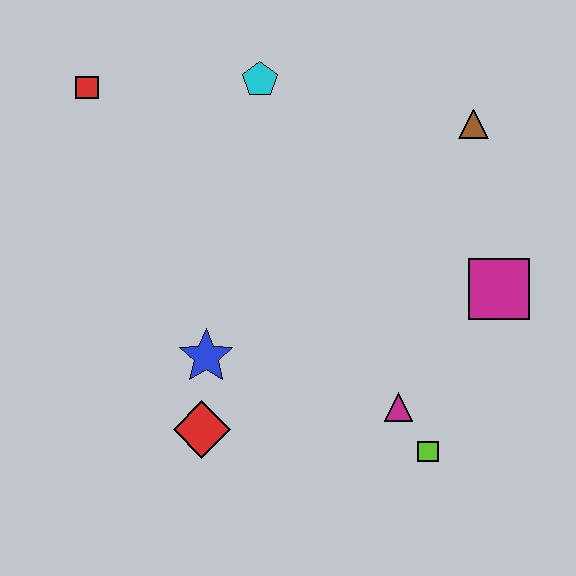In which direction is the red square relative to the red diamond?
The red square is above the red diamond.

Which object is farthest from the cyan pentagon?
The lime square is farthest from the cyan pentagon.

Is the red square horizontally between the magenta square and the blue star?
No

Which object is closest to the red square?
The cyan pentagon is closest to the red square.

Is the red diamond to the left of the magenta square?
Yes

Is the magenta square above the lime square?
Yes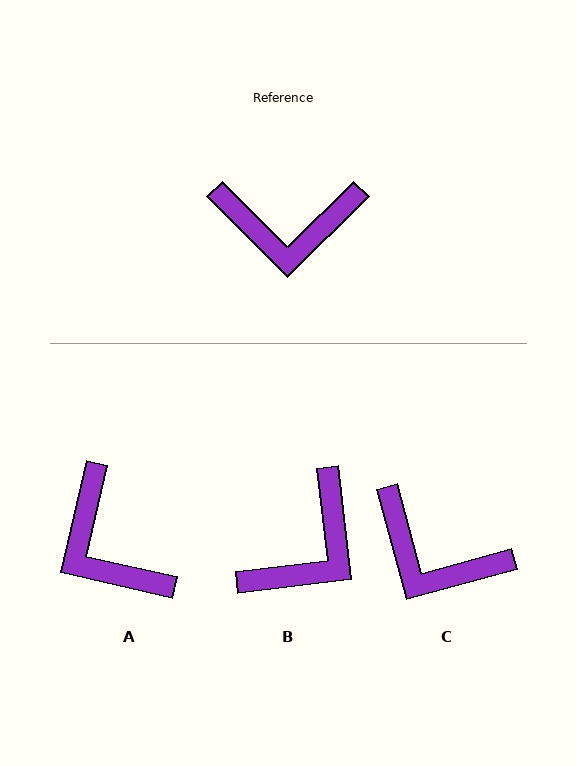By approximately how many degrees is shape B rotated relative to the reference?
Approximately 52 degrees counter-clockwise.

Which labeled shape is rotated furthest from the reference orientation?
A, about 58 degrees away.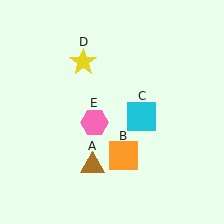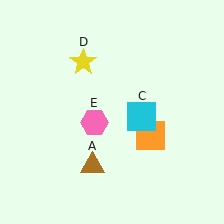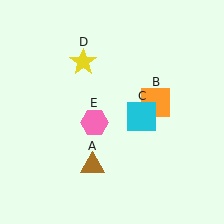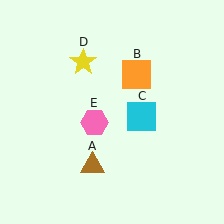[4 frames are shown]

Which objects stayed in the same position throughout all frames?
Brown triangle (object A) and cyan square (object C) and yellow star (object D) and pink hexagon (object E) remained stationary.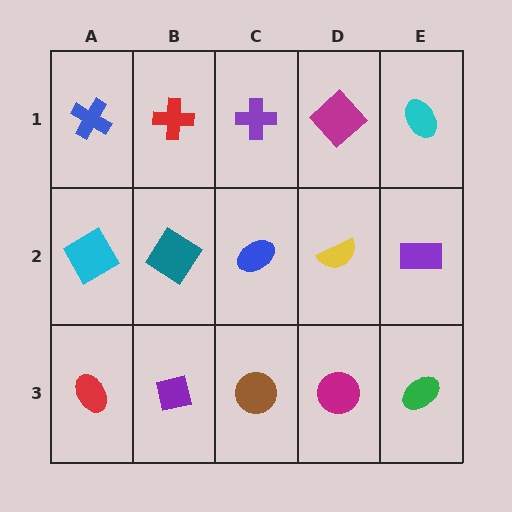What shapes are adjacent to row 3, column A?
A cyan square (row 2, column A), a purple square (row 3, column B).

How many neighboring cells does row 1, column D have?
3.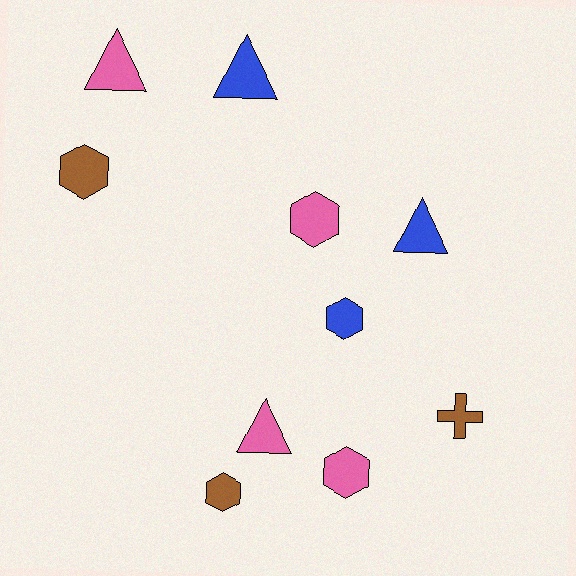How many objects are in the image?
There are 10 objects.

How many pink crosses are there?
There are no pink crosses.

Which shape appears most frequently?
Hexagon, with 5 objects.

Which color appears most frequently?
Pink, with 4 objects.